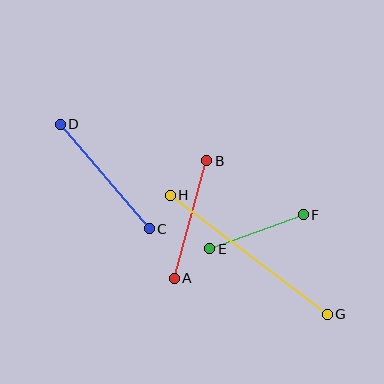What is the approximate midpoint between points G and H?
The midpoint is at approximately (249, 255) pixels.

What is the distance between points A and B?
The distance is approximately 122 pixels.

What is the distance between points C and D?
The distance is approximately 137 pixels.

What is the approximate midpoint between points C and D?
The midpoint is at approximately (105, 177) pixels.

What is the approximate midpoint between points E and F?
The midpoint is at approximately (257, 232) pixels.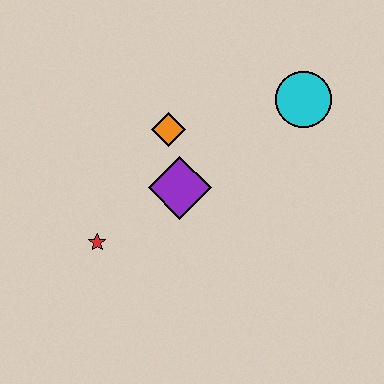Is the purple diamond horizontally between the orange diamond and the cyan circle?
Yes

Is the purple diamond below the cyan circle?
Yes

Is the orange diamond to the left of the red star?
No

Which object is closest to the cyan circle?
The orange diamond is closest to the cyan circle.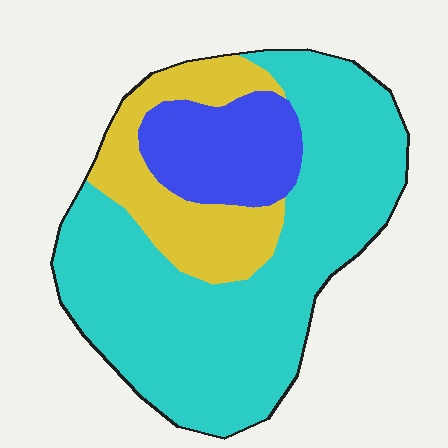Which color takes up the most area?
Cyan, at roughly 65%.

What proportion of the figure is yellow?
Yellow covers about 20% of the figure.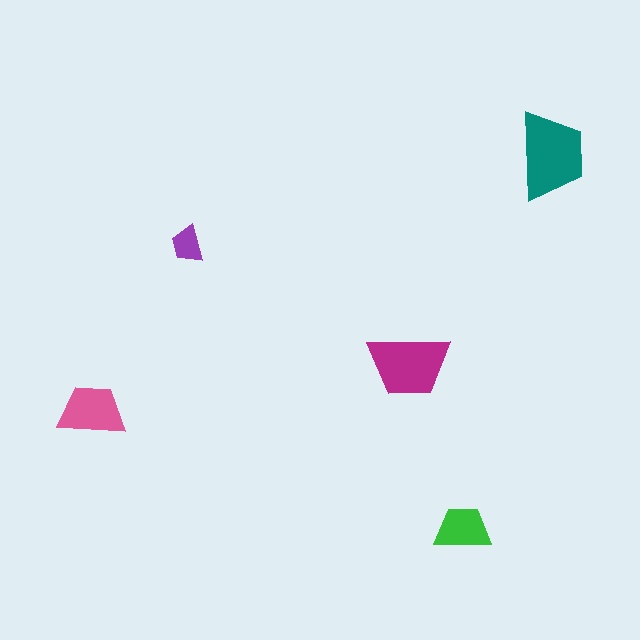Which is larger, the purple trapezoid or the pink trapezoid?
The pink one.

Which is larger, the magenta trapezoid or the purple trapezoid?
The magenta one.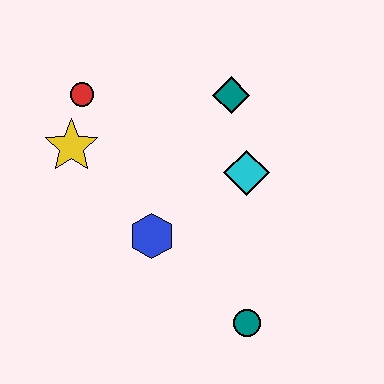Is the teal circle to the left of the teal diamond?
No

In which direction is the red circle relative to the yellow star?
The red circle is above the yellow star.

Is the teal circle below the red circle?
Yes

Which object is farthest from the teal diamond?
The teal circle is farthest from the teal diamond.